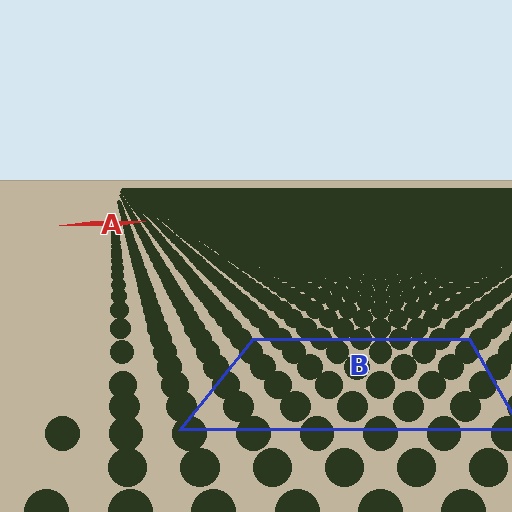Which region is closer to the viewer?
Region B is closer. The texture elements there are larger and more spread out.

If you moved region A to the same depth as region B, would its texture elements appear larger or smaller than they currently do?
They would appear larger. At a closer depth, the same texture elements are projected at a bigger on-screen size.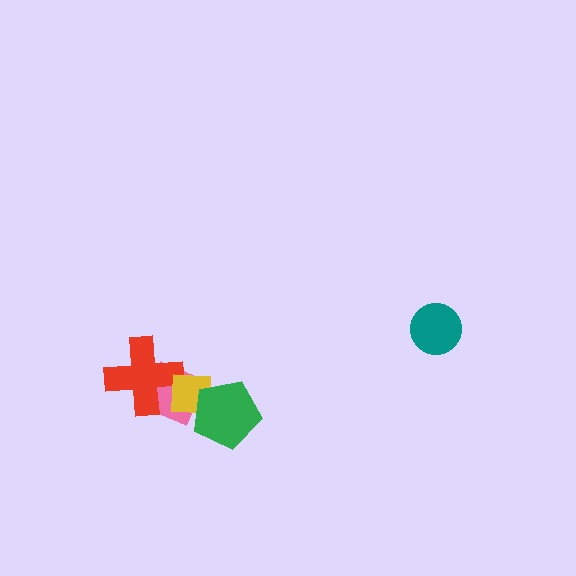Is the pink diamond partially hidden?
Yes, it is partially covered by another shape.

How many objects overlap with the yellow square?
3 objects overlap with the yellow square.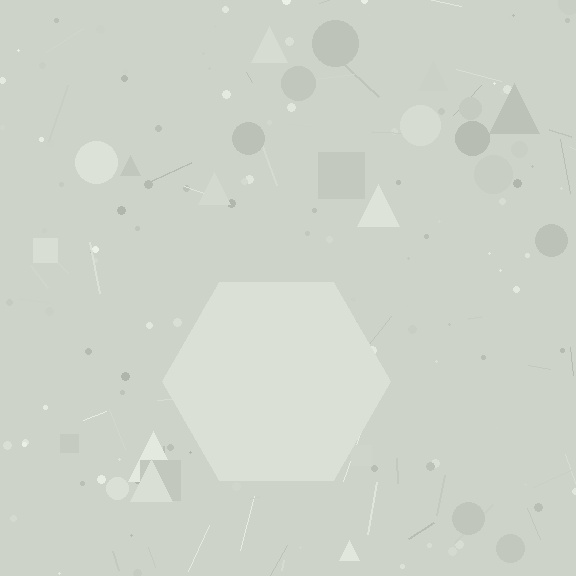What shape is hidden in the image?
A hexagon is hidden in the image.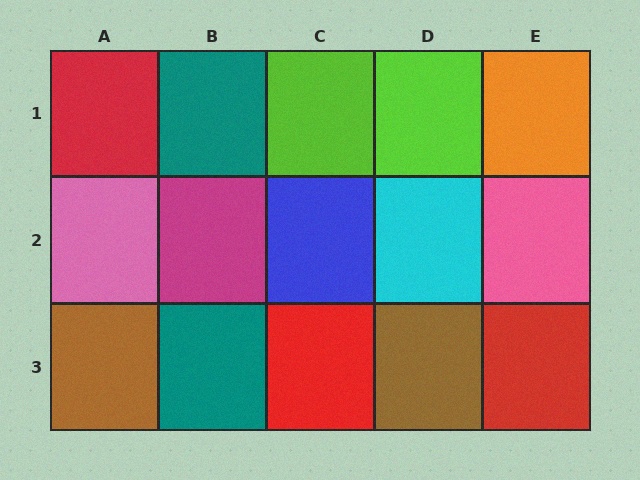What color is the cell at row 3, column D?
Brown.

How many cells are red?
3 cells are red.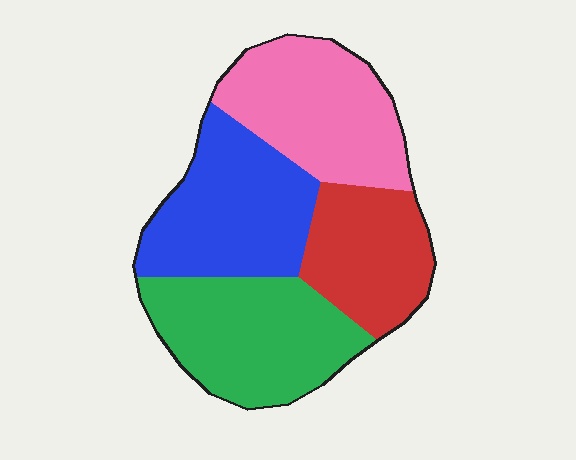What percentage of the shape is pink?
Pink covers 26% of the shape.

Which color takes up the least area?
Red, at roughly 20%.